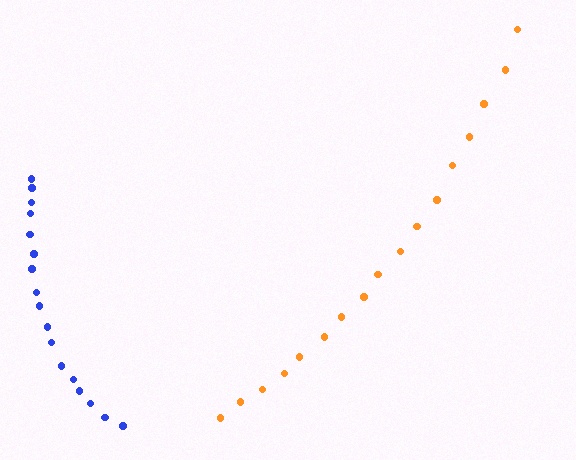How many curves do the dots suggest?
There are 2 distinct paths.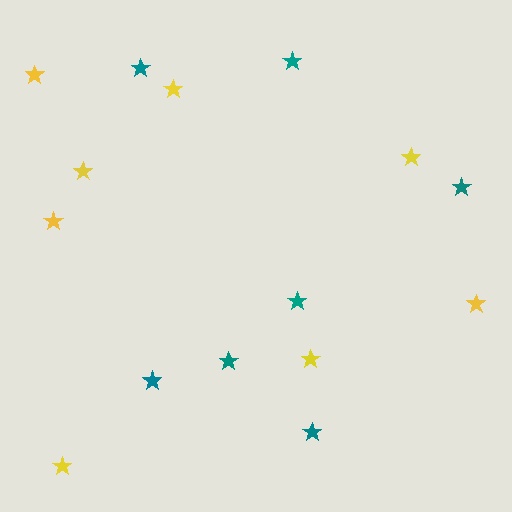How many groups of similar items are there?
There are 2 groups: one group of teal stars (7) and one group of yellow stars (8).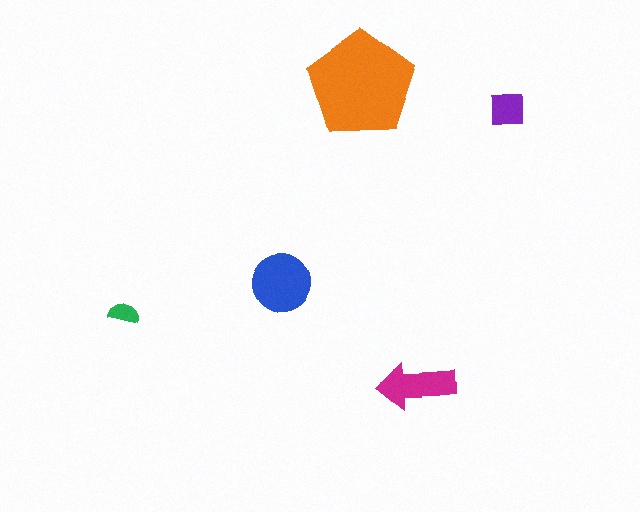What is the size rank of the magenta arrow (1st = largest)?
3rd.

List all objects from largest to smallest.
The orange pentagon, the blue circle, the magenta arrow, the purple square, the green semicircle.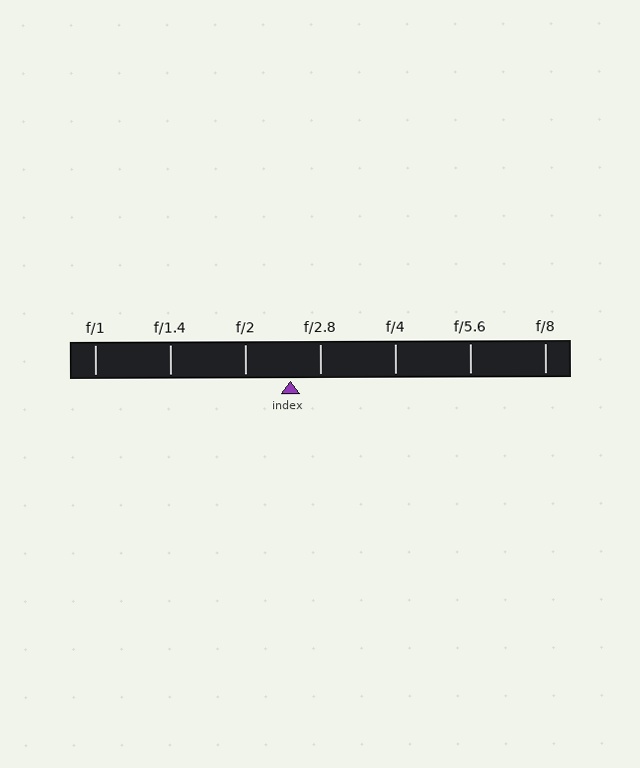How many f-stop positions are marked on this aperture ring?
There are 7 f-stop positions marked.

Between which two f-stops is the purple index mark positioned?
The index mark is between f/2 and f/2.8.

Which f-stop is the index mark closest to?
The index mark is closest to f/2.8.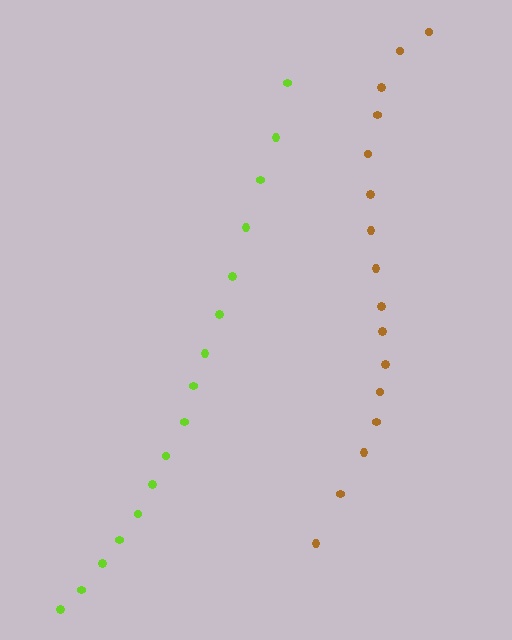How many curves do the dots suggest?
There are 2 distinct paths.